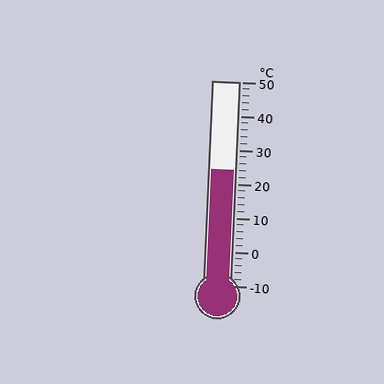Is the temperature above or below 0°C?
The temperature is above 0°C.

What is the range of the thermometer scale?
The thermometer scale ranges from -10°C to 50°C.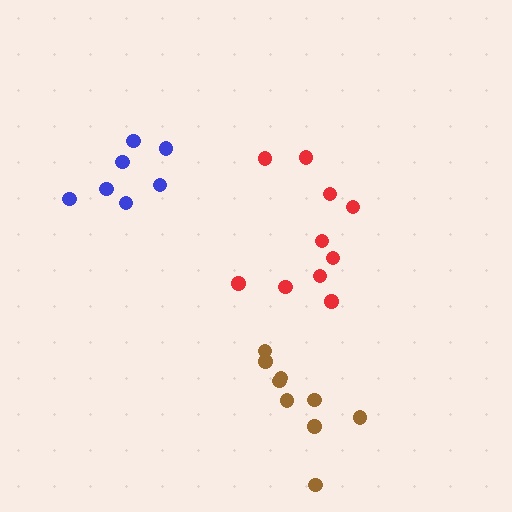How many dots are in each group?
Group 1: 10 dots, Group 2: 7 dots, Group 3: 9 dots (26 total).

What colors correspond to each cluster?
The clusters are colored: red, blue, brown.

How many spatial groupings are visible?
There are 3 spatial groupings.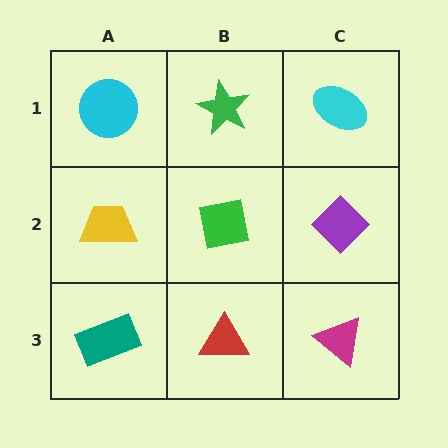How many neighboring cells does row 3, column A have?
2.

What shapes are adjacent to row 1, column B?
A green square (row 2, column B), a cyan circle (row 1, column A), a cyan ellipse (row 1, column C).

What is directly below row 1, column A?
A yellow trapezoid.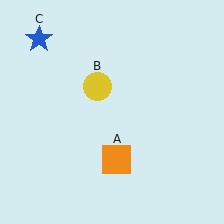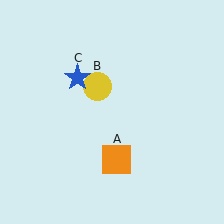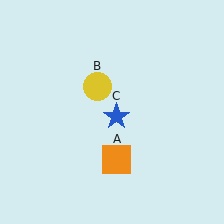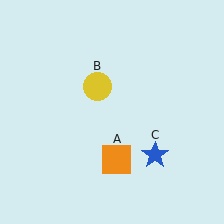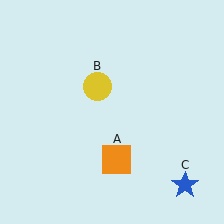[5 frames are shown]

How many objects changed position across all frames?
1 object changed position: blue star (object C).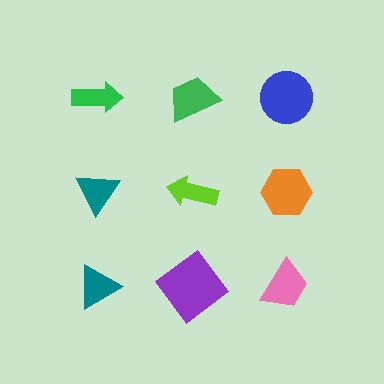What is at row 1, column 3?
A blue circle.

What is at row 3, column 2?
A purple diamond.